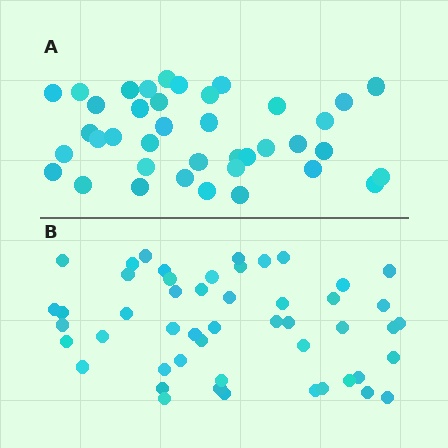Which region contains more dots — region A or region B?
Region B (the bottom region) has more dots.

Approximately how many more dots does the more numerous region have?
Region B has roughly 12 or so more dots than region A.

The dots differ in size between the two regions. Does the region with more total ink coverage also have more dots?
No. Region A has more total ink coverage because its dots are larger, but region B actually contains more individual dots. Total area can be misleading — the number of items is what matters here.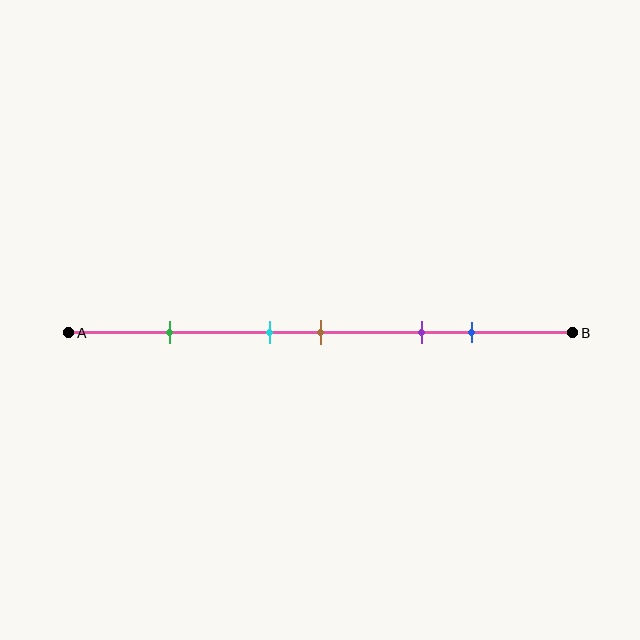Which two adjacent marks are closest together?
The cyan and brown marks are the closest adjacent pair.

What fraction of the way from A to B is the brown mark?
The brown mark is approximately 50% (0.5) of the way from A to B.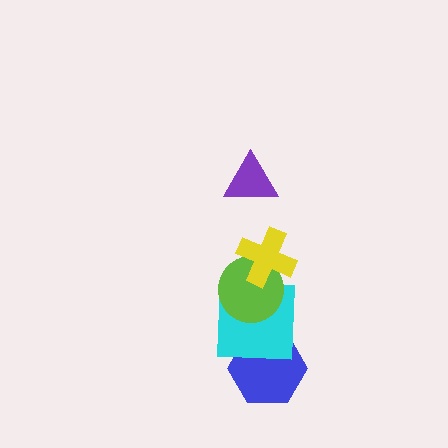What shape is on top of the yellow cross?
The purple triangle is on top of the yellow cross.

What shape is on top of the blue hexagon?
The cyan square is on top of the blue hexagon.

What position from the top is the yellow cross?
The yellow cross is 2nd from the top.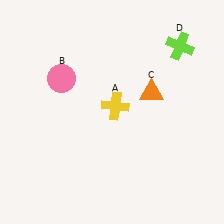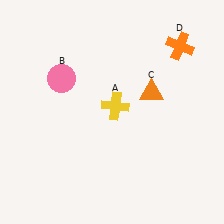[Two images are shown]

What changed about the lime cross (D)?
In Image 1, D is lime. In Image 2, it changed to orange.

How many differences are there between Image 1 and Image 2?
There is 1 difference between the two images.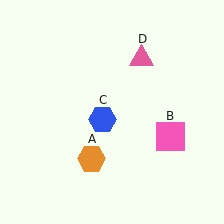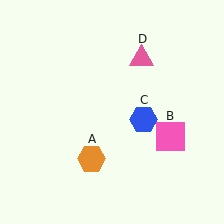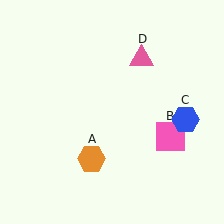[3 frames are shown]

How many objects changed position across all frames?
1 object changed position: blue hexagon (object C).